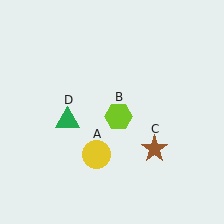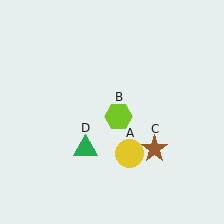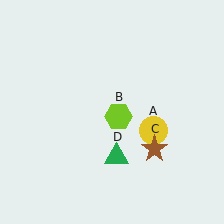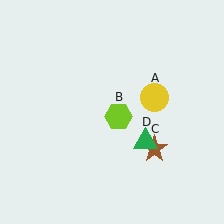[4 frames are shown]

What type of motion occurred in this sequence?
The yellow circle (object A), green triangle (object D) rotated counterclockwise around the center of the scene.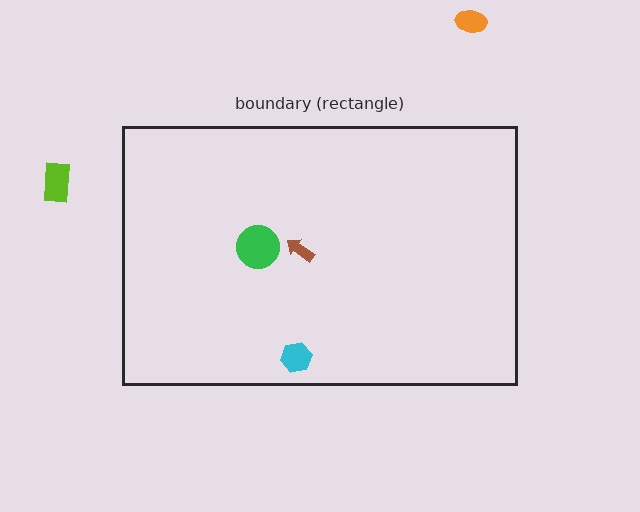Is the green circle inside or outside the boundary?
Inside.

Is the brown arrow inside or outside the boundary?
Inside.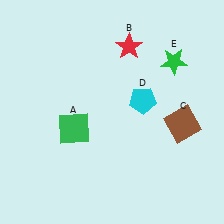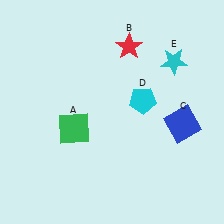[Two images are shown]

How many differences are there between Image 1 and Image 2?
There are 2 differences between the two images.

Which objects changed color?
C changed from brown to blue. E changed from green to cyan.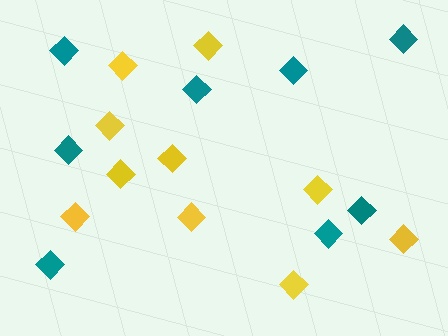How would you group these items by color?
There are 2 groups: one group of yellow diamonds (10) and one group of teal diamonds (8).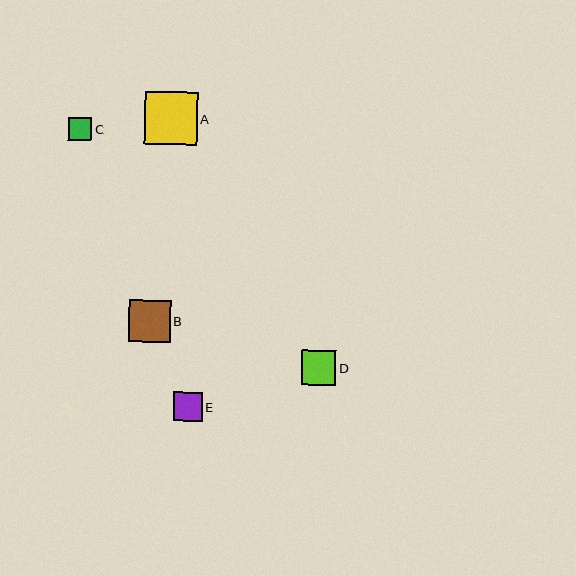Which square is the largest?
Square A is the largest with a size of approximately 53 pixels.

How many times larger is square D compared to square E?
Square D is approximately 1.2 times the size of square E.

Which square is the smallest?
Square C is the smallest with a size of approximately 23 pixels.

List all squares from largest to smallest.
From largest to smallest: A, B, D, E, C.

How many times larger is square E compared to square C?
Square E is approximately 1.2 times the size of square C.